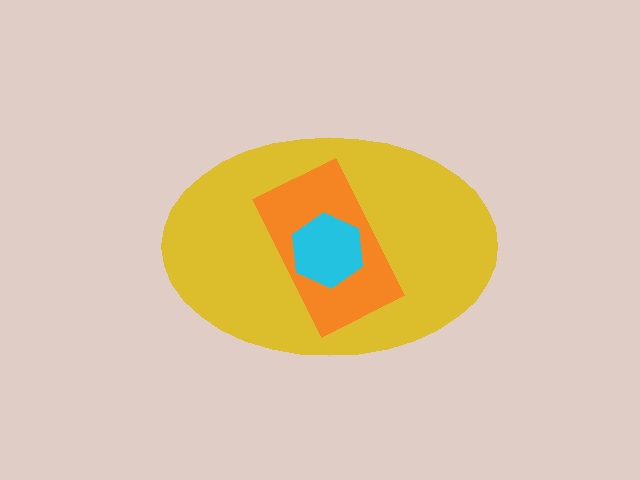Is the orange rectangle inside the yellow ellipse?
Yes.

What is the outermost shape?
The yellow ellipse.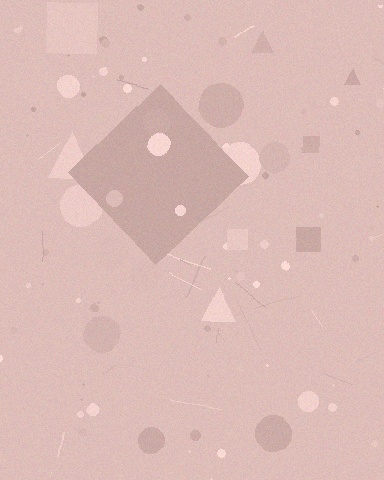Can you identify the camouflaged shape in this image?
The camouflaged shape is a diamond.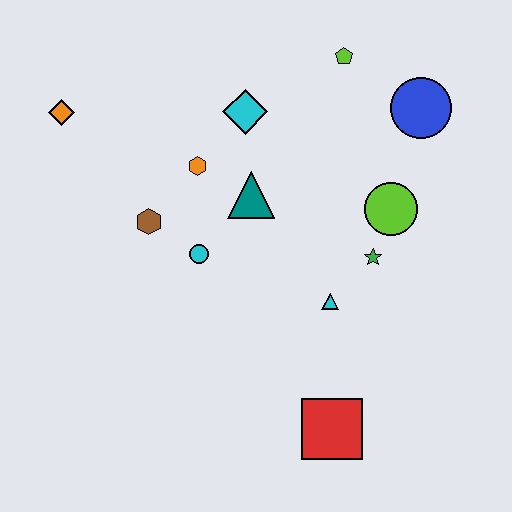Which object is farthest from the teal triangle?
The red square is farthest from the teal triangle.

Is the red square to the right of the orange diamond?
Yes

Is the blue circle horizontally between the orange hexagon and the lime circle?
No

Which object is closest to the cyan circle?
The brown hexagon is closest to the cyan circle.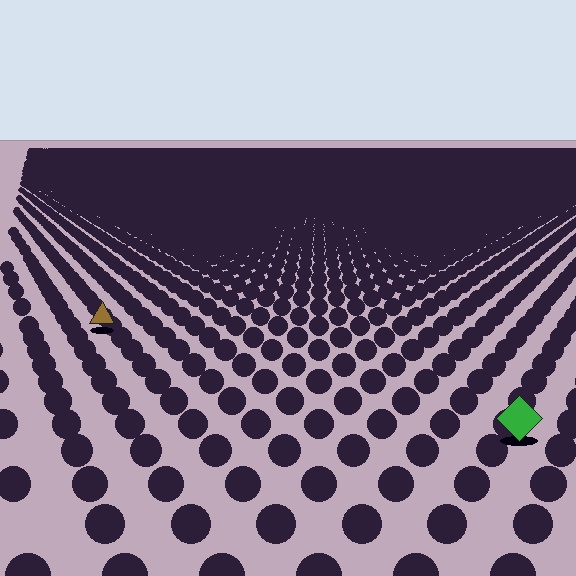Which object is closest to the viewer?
The green diamond is closest. The texture marks near it are larger and more spread out.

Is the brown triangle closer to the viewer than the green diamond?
No. The green diamond is closer — you can tell from the texture gradient: the ground texture is coarser near it.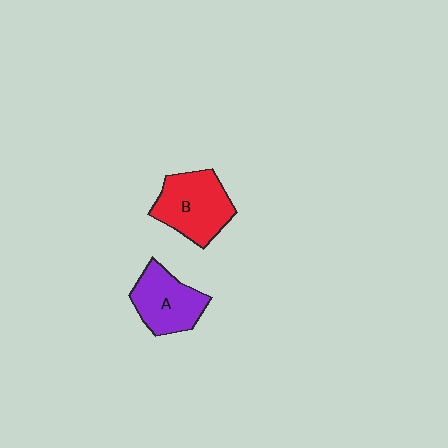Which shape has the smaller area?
Shape A (purple).